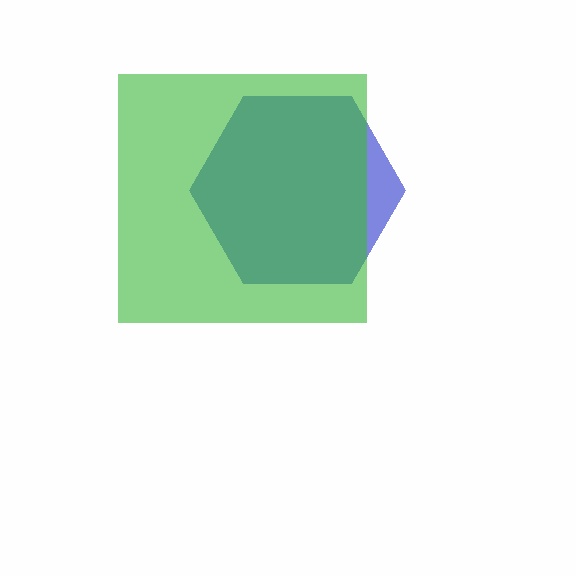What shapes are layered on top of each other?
The layered shapes are: a blue hexagon, a green square.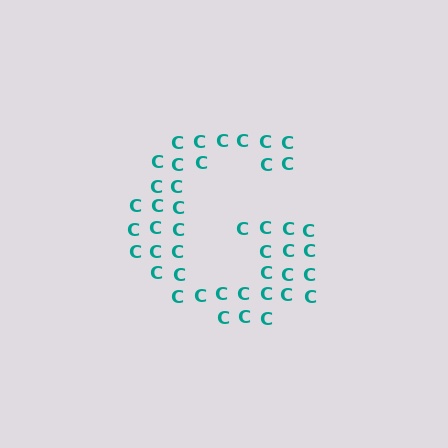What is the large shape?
The large shape is the letter G.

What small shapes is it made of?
It is made of small letter C's.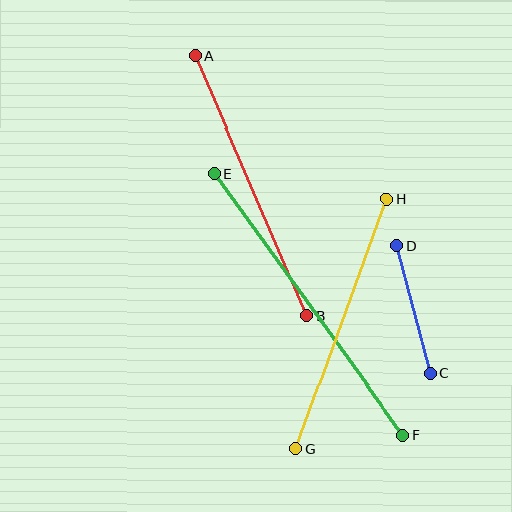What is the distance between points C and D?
The distance is approximately 132 pixels.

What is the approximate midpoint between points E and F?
The midpoint is at approximately (309, 304) pixels.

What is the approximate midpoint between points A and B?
The midpoint is at approximately (251, 186) pixels.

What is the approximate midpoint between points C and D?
The midpoint is at approximately (413, 309) pixels.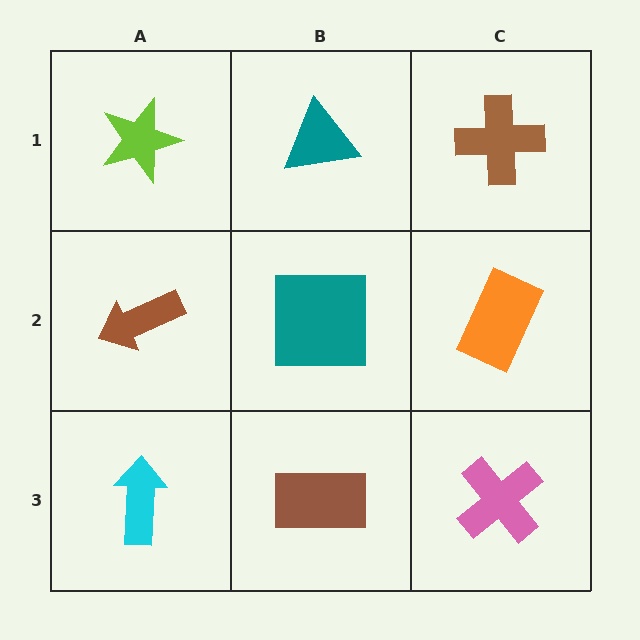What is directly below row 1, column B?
A teal square.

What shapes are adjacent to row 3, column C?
An orange rectangle (row 2, column C), a brown rectangle (row 3, column B).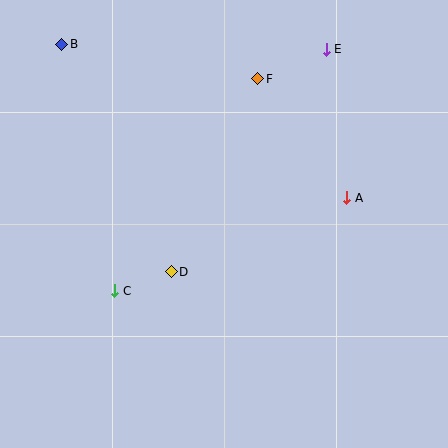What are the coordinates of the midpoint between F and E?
The midpoint between F and E is at (292, 64).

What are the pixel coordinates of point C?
Point C is at (115, 291).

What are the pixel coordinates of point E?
Point E is at (326, 49).